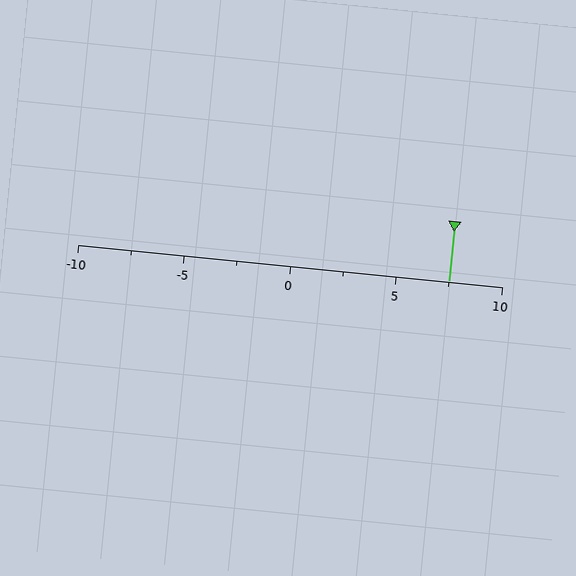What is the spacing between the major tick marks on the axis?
The major ticks are spaced 5 apart.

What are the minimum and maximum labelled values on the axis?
The axis runs from -10 to 10.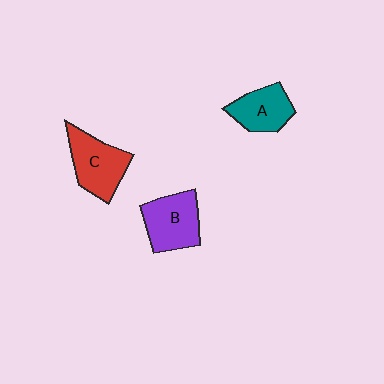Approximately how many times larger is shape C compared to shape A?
Approximately 1.3 times.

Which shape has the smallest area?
Shape A (teal).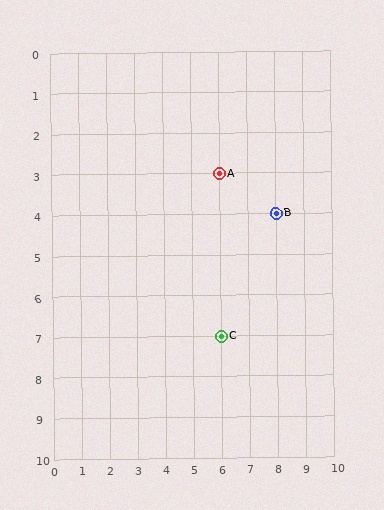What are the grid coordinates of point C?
Point C is at grid coordinates (6, 7).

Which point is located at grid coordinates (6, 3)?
Point A is at (6, 3).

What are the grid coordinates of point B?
Point B is at grid coordinates (8, 4).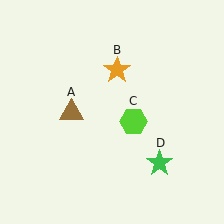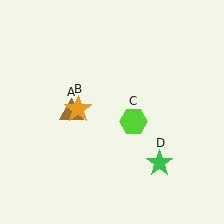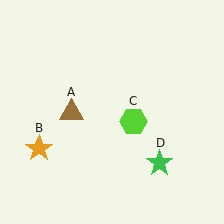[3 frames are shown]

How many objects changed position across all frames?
1 object changed position: orange star (object B).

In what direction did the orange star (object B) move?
The orange star (object B) moved down and to the left.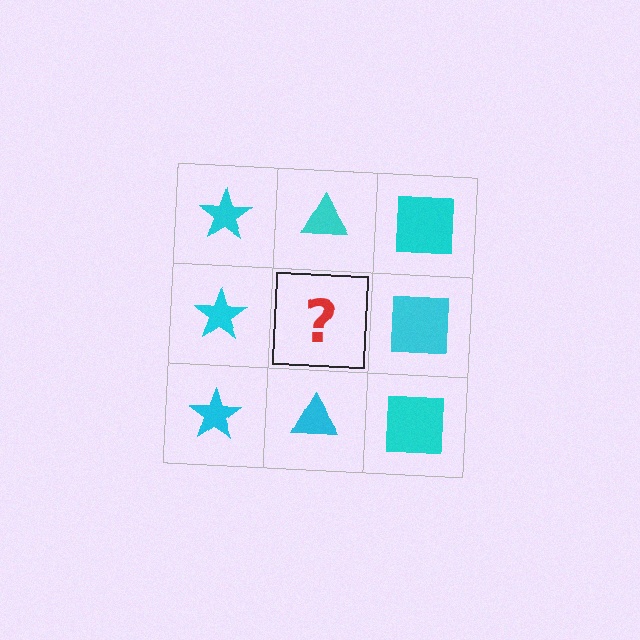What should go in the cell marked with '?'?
The missing cell should contain a cyan triangle.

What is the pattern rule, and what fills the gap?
The rule is that each column has a consistent shape. The gap should be filled with a cyan triangle.